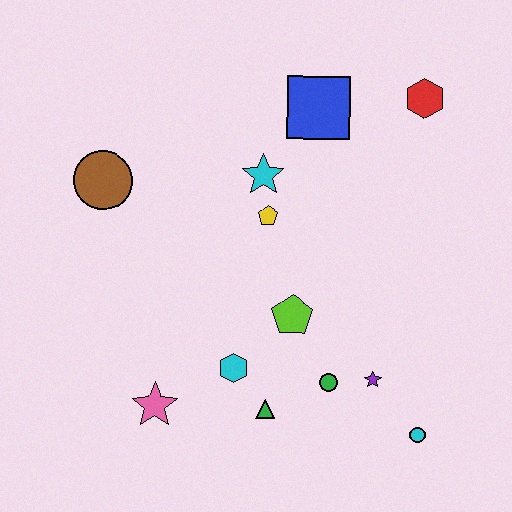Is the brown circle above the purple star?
Yes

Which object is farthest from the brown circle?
The cyan circle is farthest from the brown circle.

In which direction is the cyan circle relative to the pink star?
The cyan circle is to the right of the pink star.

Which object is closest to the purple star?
The green circle is closest to the purple star.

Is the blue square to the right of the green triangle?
Yes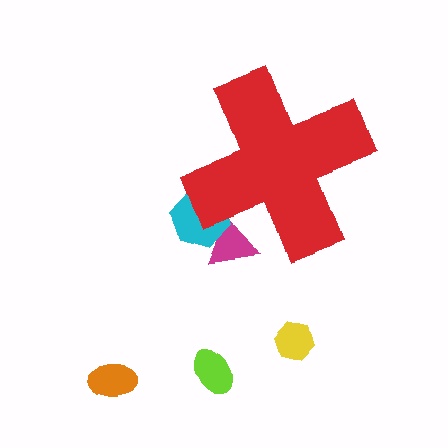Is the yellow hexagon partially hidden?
No, the yellow hexagon is fully visible.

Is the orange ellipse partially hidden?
No, the orange ellipse is fully visible.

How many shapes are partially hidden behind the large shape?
2 shapes are partially hidden.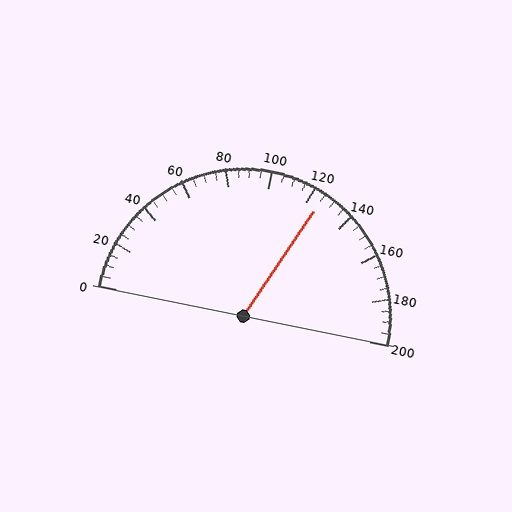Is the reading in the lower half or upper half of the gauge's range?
The reading is in the upper half of the range (0 to 200).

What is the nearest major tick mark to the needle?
The nearest major tick mark is 120.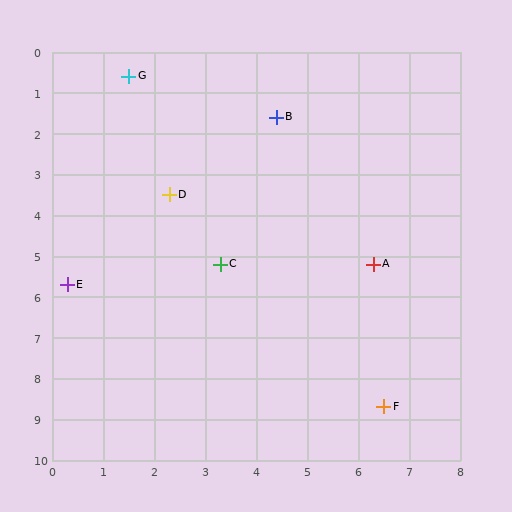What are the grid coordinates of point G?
Point G is at approximately (1.5, 0.6).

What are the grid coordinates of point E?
Point E is at approximately (0.3, 5.7).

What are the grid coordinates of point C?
Point C is at approximately (3.3, 5.2).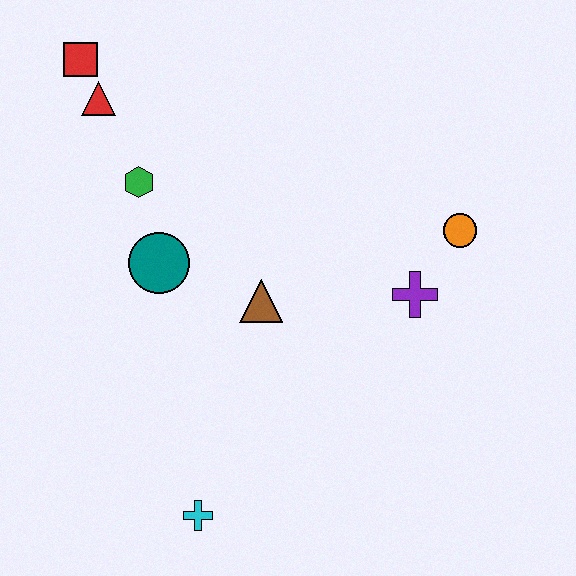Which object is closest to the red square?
The red triangle is closest to the red square.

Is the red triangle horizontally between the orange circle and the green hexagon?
No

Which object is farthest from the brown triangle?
The red square is farthest from the brown triangle.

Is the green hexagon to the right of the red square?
Yes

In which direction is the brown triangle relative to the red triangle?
The brown triangle is below the red triangle.